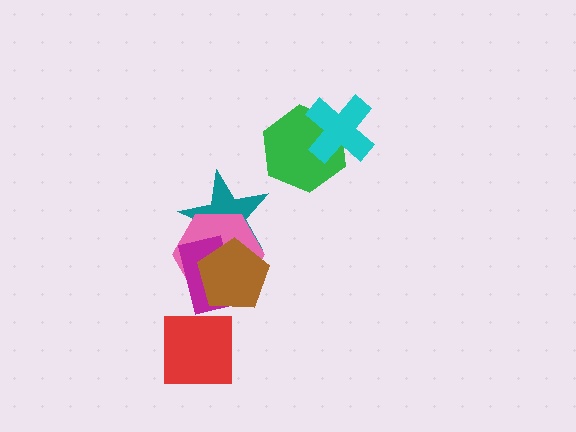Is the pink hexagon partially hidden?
Yes, it is partially covered by another shape.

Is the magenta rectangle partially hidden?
Yes, it is partially covered by another shape.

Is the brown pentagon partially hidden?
No, no other shape covers it.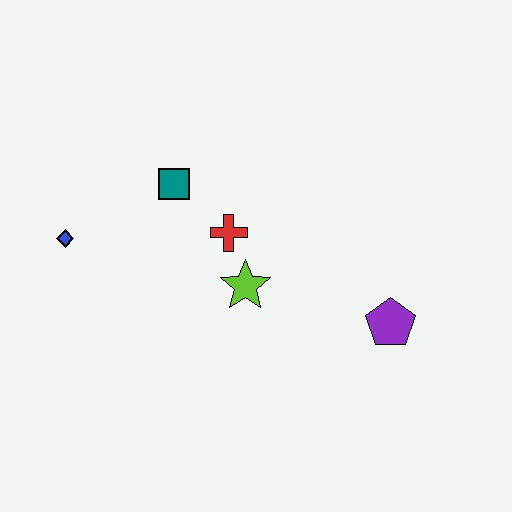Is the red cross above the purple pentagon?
Yes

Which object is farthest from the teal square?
The purple pentagon is farthest from the teal square.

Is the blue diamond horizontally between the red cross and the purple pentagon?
No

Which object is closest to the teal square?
The red cross is closest to the teal square.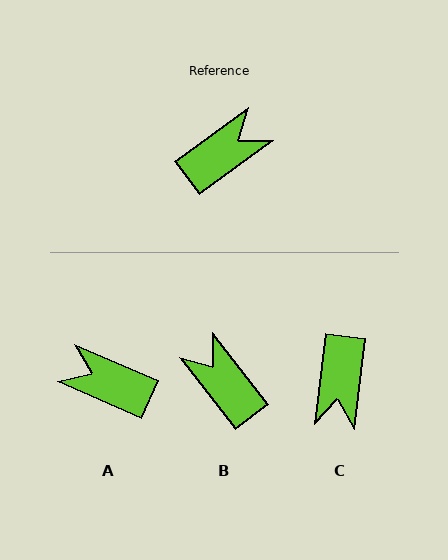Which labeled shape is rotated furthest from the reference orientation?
C, about 133 degrees away.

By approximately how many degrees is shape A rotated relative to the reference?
Approximately 120 degrees counter-clockwise.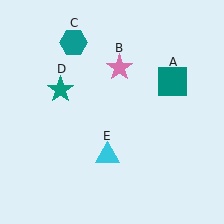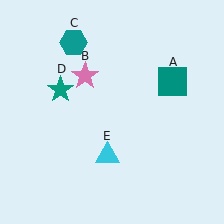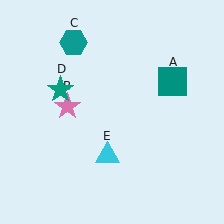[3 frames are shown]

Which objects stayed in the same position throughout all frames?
Teal square (object A) and teal hexagon (object C) and teal star (object D) and cyan triangle (object E) remained stationary.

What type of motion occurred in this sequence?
The pink star (object B) rotated counterclockwise around the center of the scene.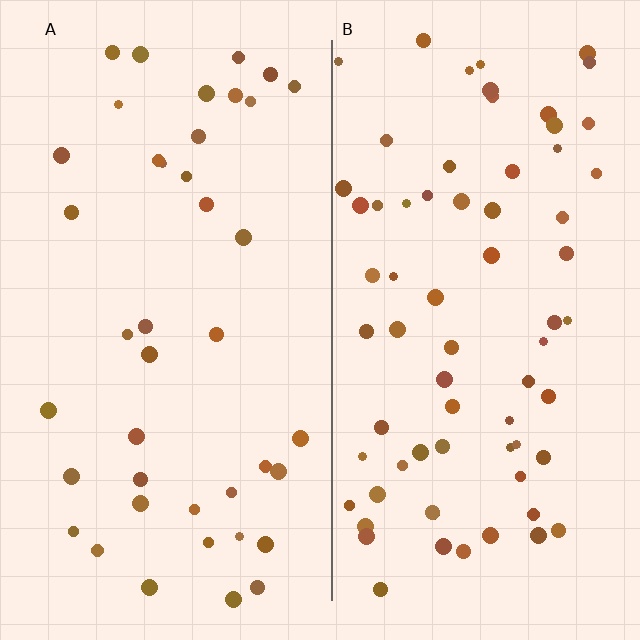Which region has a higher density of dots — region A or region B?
B (the right).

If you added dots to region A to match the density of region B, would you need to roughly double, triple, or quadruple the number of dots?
Approximately double.